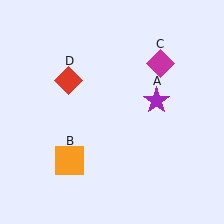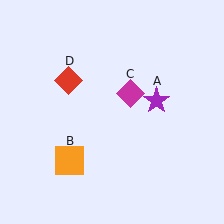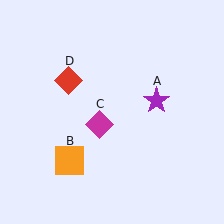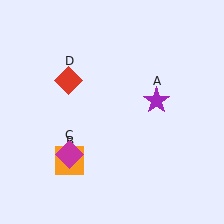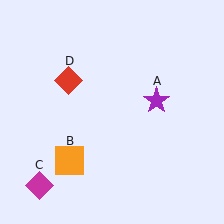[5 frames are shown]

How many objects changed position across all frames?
1 object changed position: magenta diamond (object C).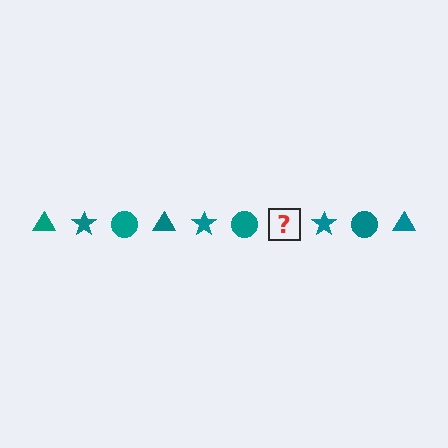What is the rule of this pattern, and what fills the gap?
The rule is that the pattern cycles through triangle, star, circle shapes in teal. The gap should be filled with a teal triangle.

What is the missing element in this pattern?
The missing element is a teal triangle.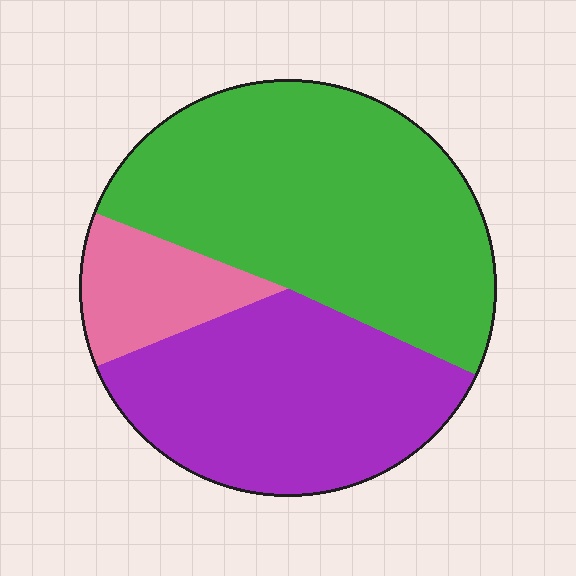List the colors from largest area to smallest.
From largest to smallest: green, purple, pink.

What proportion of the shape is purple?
Purple covers 37% of the shape.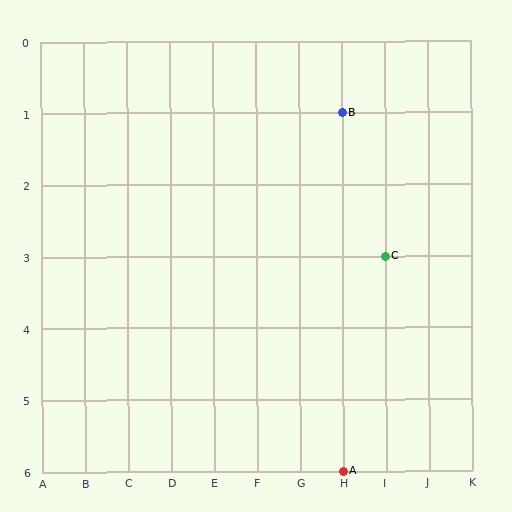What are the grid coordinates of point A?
Point A is at grid coordinates (H, 6).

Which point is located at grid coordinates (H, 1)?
Point B is at (H, 1).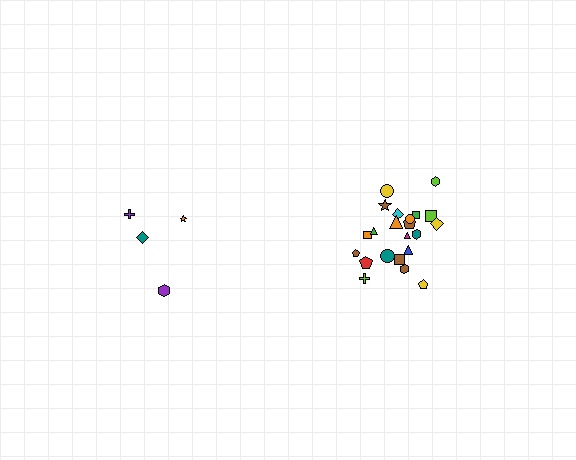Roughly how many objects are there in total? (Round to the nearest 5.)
Roughly 25 objects in total.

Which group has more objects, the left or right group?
The right group.